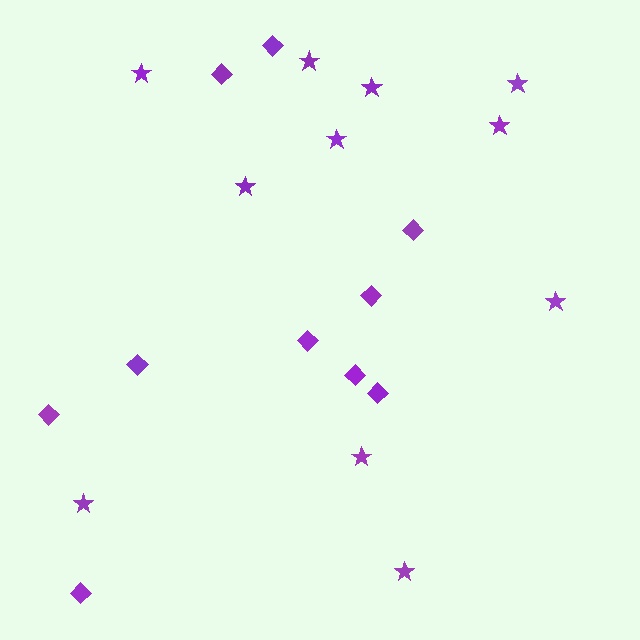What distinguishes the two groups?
There are 2 groups: one group of stars (11) and one group of diamonds (10).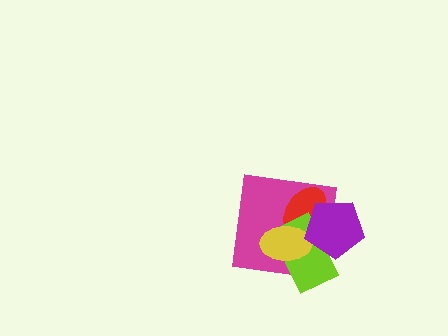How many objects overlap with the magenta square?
4 objects overlap with the magenta square.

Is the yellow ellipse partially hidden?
Yes, it is partially covered by another shape.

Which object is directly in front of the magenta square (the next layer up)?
The red ellipse is directly in front of the magenta square.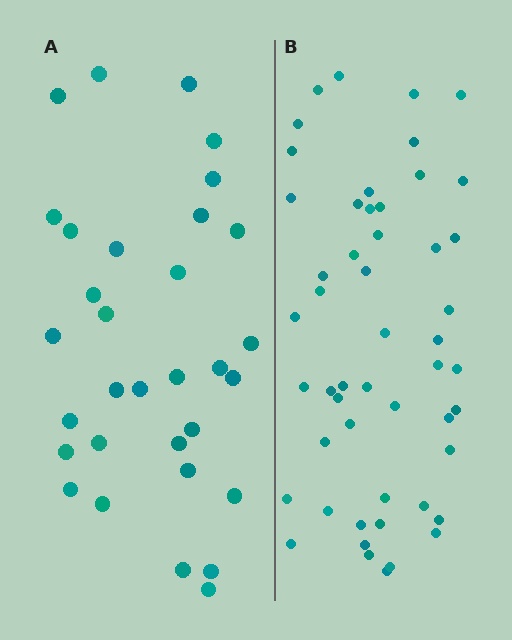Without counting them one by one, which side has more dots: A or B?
Region B (the right region) has more dots.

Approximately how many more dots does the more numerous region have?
Region B has approximately 20 more dots than region A.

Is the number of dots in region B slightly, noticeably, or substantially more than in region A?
Region B has substantially more. The ratio is roughly 1.6 to 1.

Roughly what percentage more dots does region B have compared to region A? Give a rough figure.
About 60% more.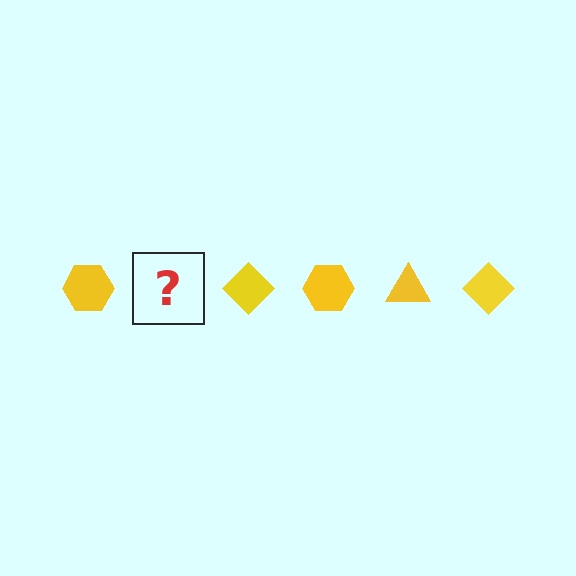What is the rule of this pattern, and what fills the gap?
The rule is that the pattern cycles through hexagon, triangle, diamond shapes in yellow. The gap should be filled with a yellow triangle.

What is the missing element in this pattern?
The missing element is a yellow triangle.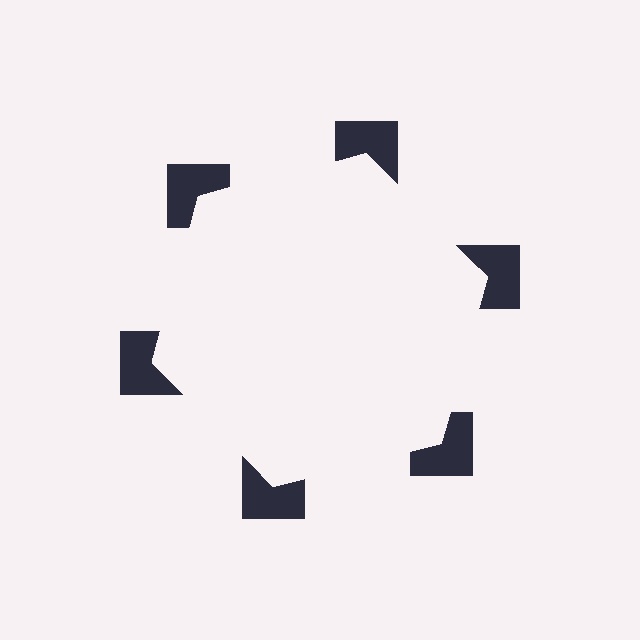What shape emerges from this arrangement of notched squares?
An illusory hexagon — its edges are inferred from the aligned wedge cuts in the notched squares, not physically drawn.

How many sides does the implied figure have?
6 sides.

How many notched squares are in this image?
There are 6 — one at each vertex of the illusory hexagon.